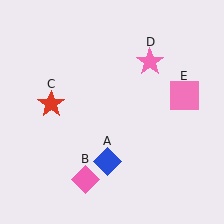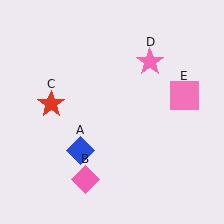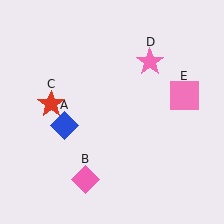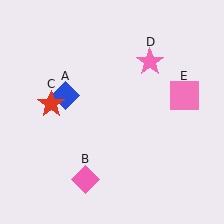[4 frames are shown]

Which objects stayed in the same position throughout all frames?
Pink diamond (object B) and red star (object C) and pink star (object D) and pink square (object E) remained stationary.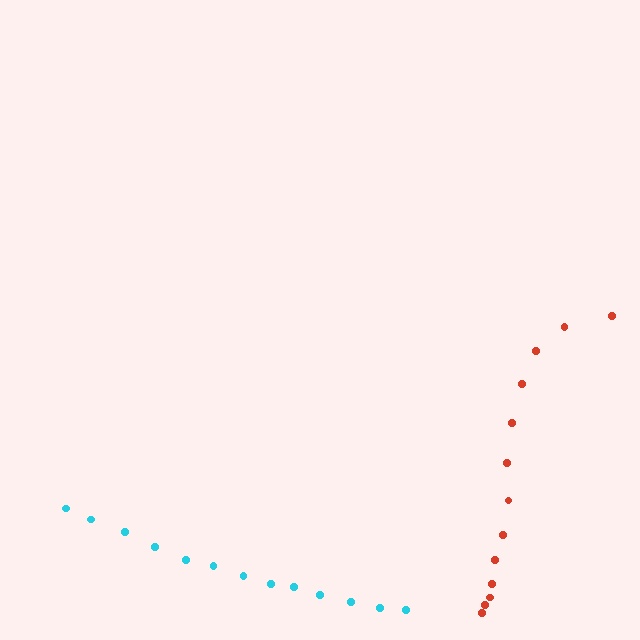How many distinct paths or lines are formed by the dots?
There are 2 distinct paths.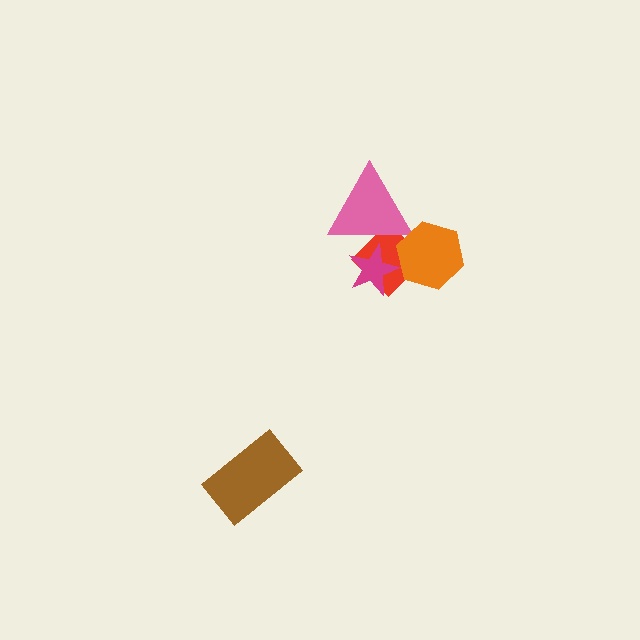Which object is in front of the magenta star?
The pink triangle is in front of the magenta star.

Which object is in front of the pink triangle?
The orange hexagon is in front of the pink triangle.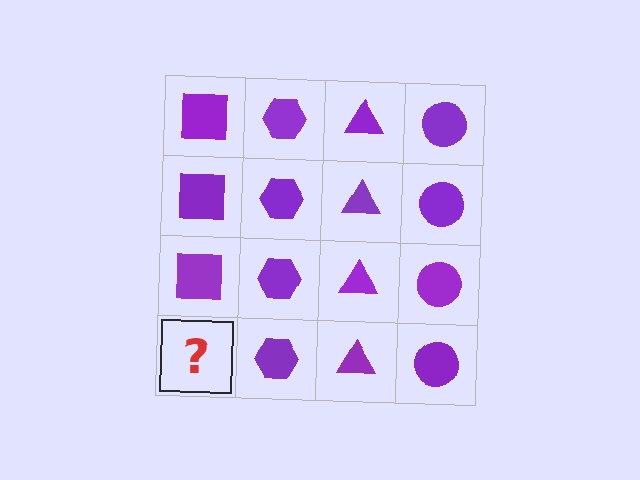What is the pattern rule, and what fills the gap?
The rule is that each column has a consistent shape. The gap should be filled with a purple square.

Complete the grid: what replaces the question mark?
The question mark should be replaced with a purple square.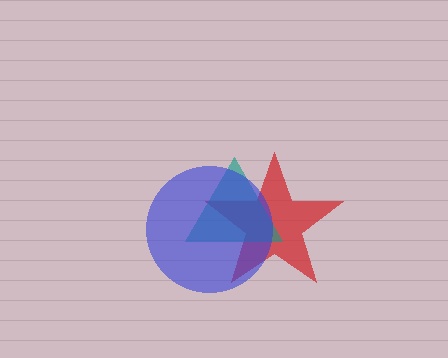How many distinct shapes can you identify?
There are 3 distinct shapes: a red star, a teal triangle, a blue circle.